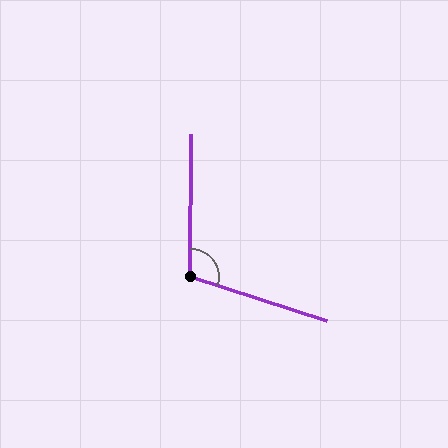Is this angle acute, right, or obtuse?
It is obtuse.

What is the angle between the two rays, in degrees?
Approximately 107 degrees.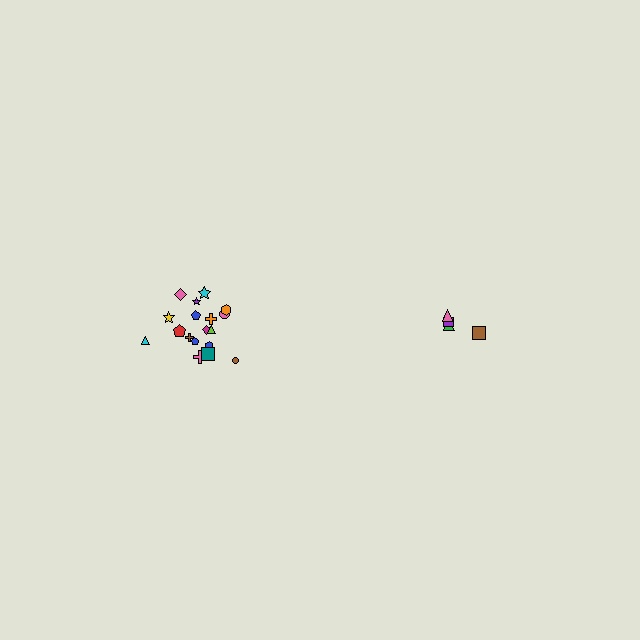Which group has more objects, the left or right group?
The left group.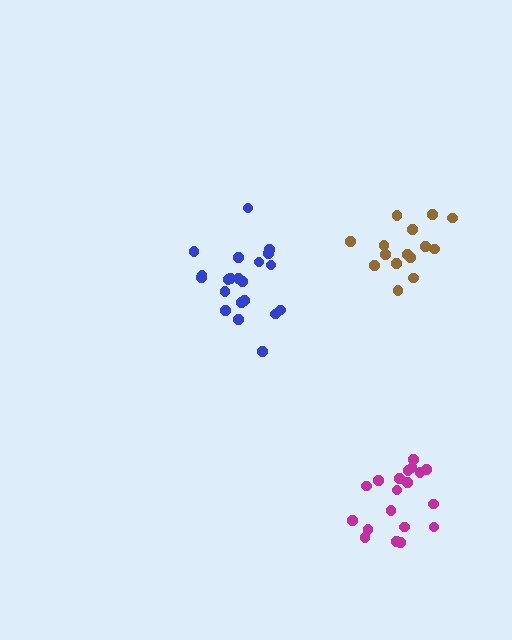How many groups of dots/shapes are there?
There are 3 groups.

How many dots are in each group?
Group 1: 15 dots, Group 2: 19 dots, Group 3: 21 dots (55 total).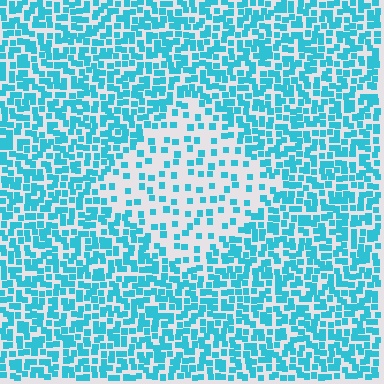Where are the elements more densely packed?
The elements are more densely packed outside the diamond boundary.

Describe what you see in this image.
The image contains small cyan elements arranged at two different densities. A diamond-shaped region is visible where the elements are less densely packed than the surrounding area.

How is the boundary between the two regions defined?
The boundary is defined by a change in element density (approximately 2.5x ratio). All elements are the same color, size, and shape.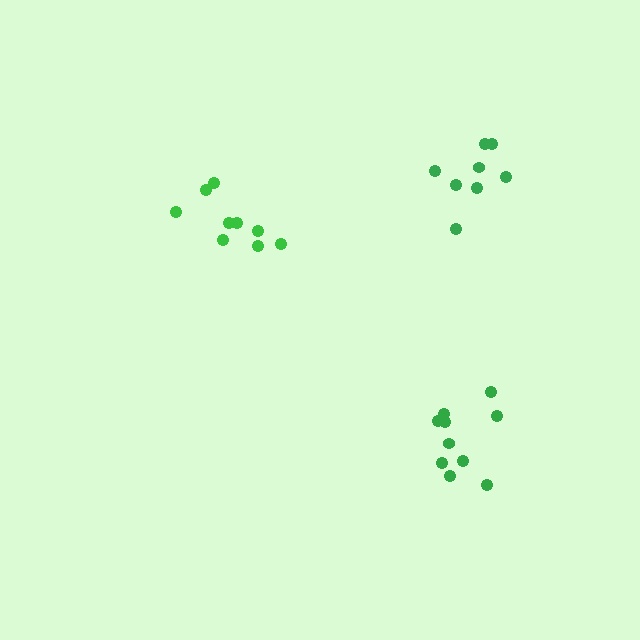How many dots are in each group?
Group 1: 10 dots, Group 2: 8 dots, Group 3: 9 dots (27 total).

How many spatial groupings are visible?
There are 3 spatial groupings.